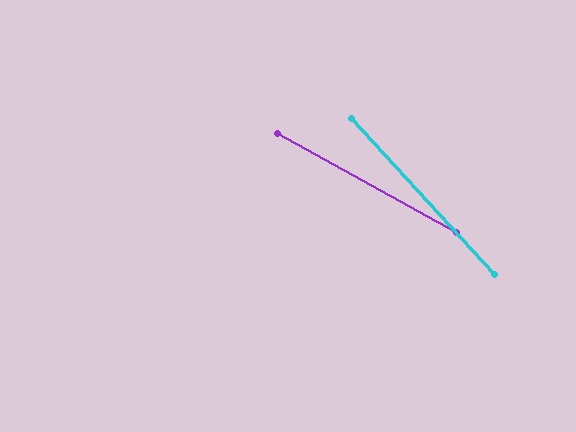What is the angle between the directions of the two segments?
Approximately 18 degrees.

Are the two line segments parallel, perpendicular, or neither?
Neither parallel nor perpendicular — they differ by about 18°.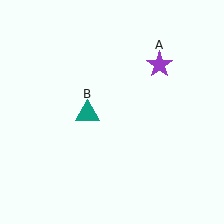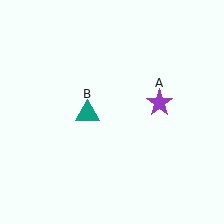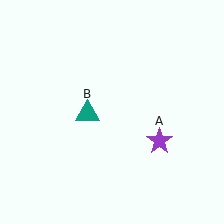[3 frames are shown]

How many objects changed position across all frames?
1 object changed position: purple star (object A).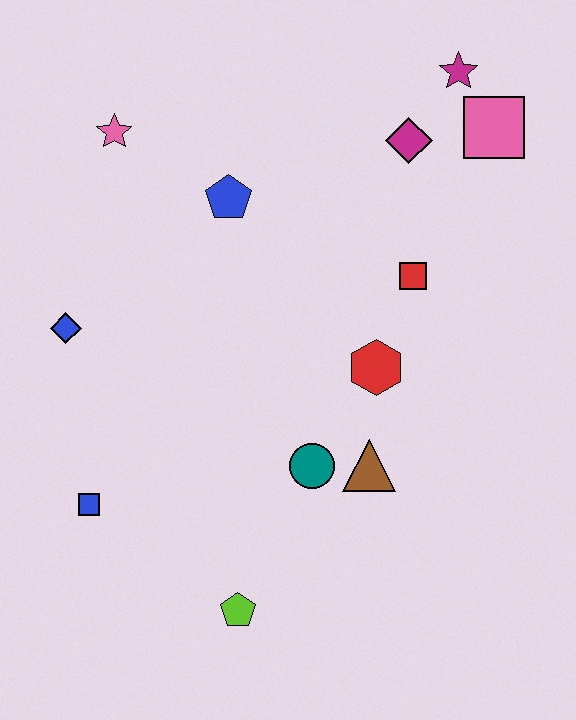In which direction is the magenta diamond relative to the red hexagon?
The magenta diamond is above the red hexagon.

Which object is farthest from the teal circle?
The magenta star is farthest from the teal circle.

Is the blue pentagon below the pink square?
Yes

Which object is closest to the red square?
The red hexagon is closest to the red square.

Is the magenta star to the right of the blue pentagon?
Yes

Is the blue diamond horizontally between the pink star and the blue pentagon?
No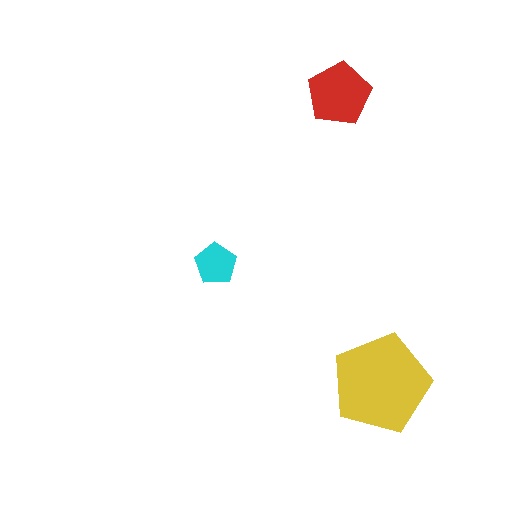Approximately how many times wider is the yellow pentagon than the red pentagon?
About 1.5 times wider.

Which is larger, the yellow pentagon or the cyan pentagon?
The yellow one.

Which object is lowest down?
The yellow pentagon is bottommost.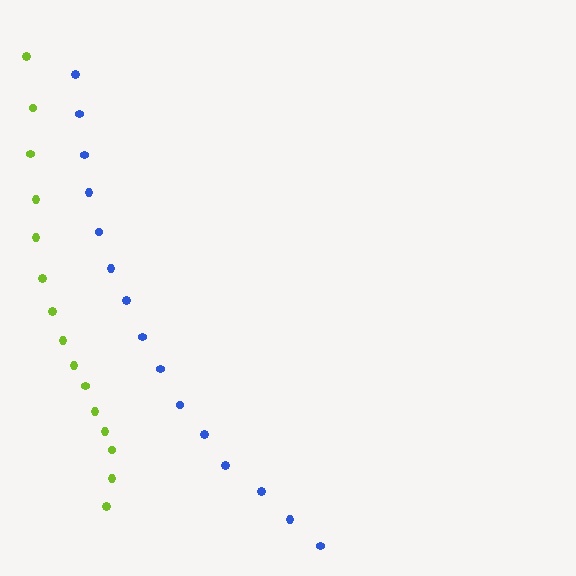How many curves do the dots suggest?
There are 2 distinct paths.